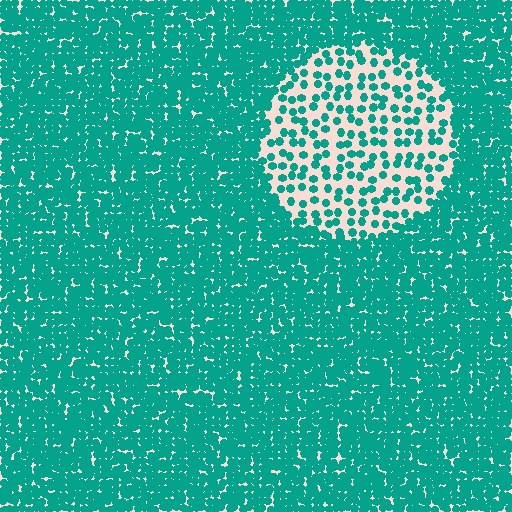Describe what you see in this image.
The image contains small teal elements arranged at two different densities. A circle-shaped region is visible where the elements are less densely packed than the surrounding area.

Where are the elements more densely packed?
The elements are more densely packed outside the circle boundary.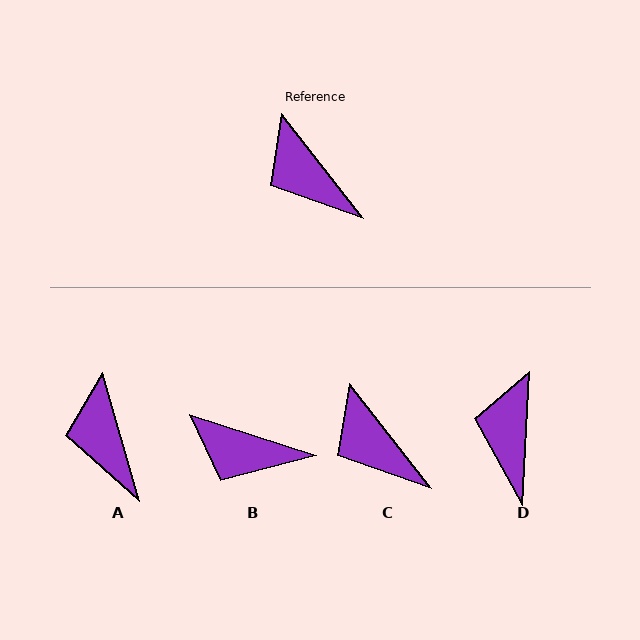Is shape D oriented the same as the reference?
No, it is off by about 41 degrees.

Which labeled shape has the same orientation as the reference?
C.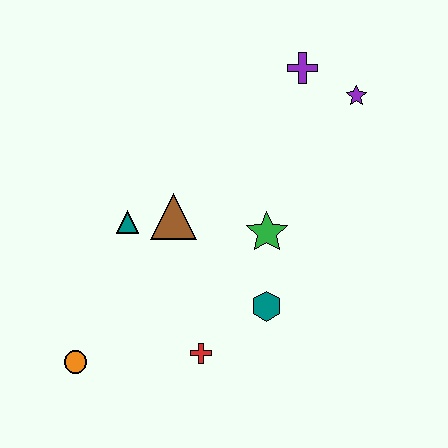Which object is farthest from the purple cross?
The orange circle is farthest from the purple cross.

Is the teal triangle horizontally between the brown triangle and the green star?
No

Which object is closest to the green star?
The teal hexagon is closest to the green star.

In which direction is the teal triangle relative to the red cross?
The teal triangle is above the red cross.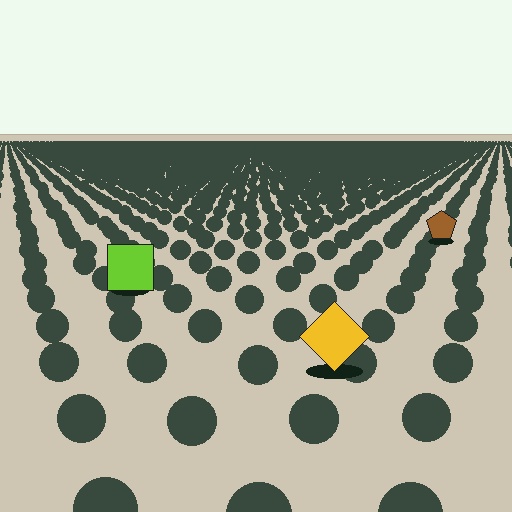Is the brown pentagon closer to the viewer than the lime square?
No. The lime square is closer — you can tell from the texture gradient: the ground texture is coarser near it.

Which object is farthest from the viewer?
The brown pentagon is farthest from the viewer. It appears smaller and the ground texture around it is denser.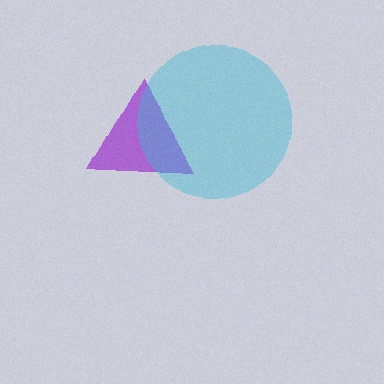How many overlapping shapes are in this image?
There are 2 overlapping shapes in the image.